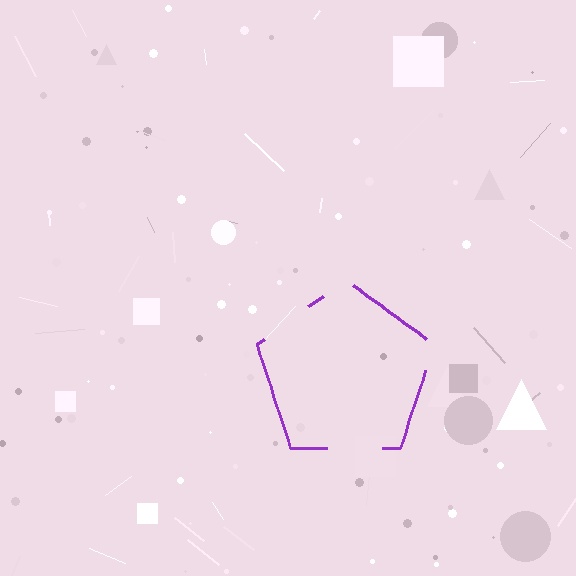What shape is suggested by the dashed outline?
The dashed outline suggests a pentagon.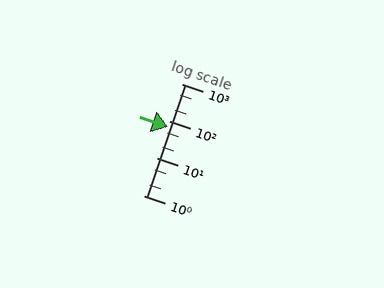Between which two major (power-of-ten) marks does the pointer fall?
The pointer is between 10 and 100.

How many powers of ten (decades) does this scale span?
The scale spans 3 decades, from 1 to 1000.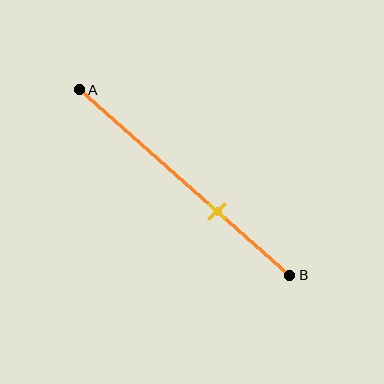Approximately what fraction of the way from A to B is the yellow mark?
The yellow mark is approximately 65% of the way from A to B.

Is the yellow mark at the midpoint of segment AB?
No, the mark is at about 65% from A, not at the 50% midpoint.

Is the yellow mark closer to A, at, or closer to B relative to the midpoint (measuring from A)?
The yellow mark is closer to point B than the midpoint of segment AB.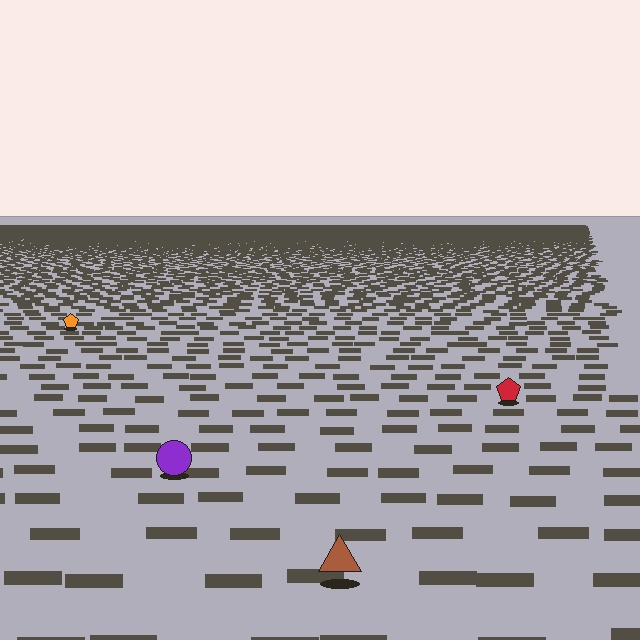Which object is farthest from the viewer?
The orange pentagon is farthest from the viewer. It appears smaller and the ground texture around it is denser.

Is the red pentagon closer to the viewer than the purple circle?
No. The purple circle is closer — you can tell from the texture gradient: the ground texture is coarser near it.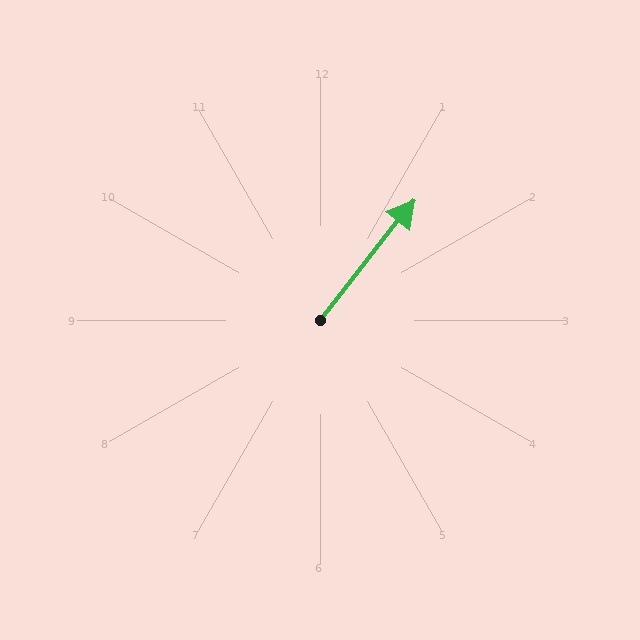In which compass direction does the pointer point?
Northeast.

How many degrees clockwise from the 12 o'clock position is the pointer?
Approximately 38 degrees.